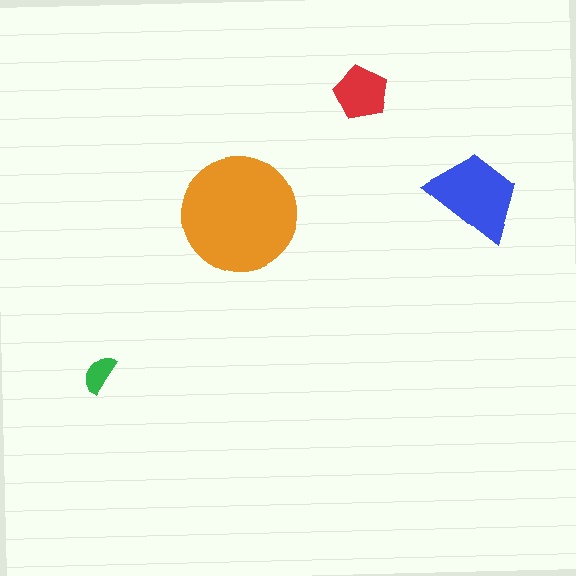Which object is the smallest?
The green semicircle.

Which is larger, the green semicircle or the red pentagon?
The red pentagon.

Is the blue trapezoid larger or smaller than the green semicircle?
Larger.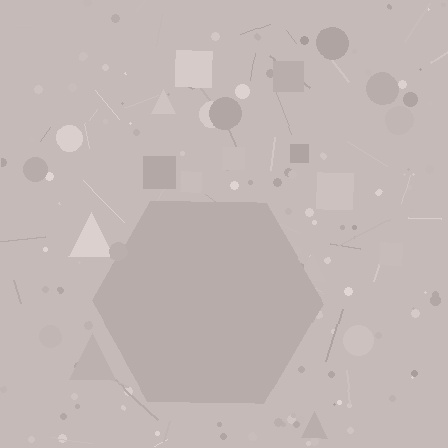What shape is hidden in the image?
A hexagon is hidden in the image.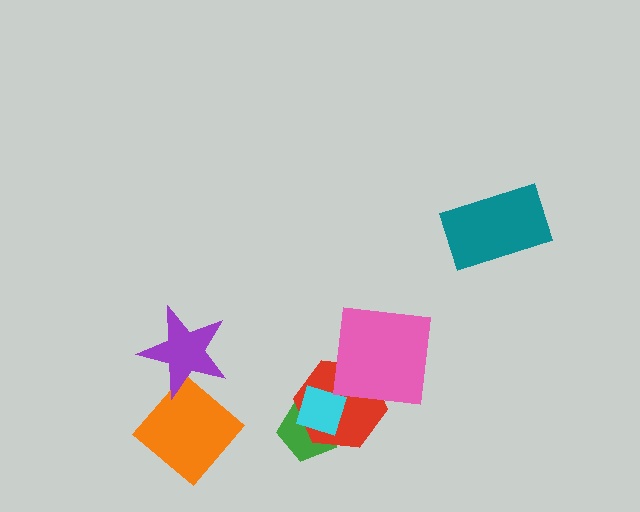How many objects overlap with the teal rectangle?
0 objects overlap with the teal rectangle.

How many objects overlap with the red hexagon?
3 objects overlap with the red hexagon.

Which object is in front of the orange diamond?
The purple star is in front of the orange diamond.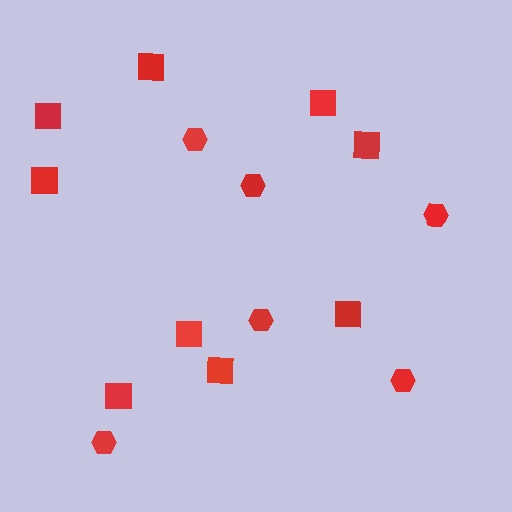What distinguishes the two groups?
There are 2 groups: one group of hexagons (6) and one group of squares (9).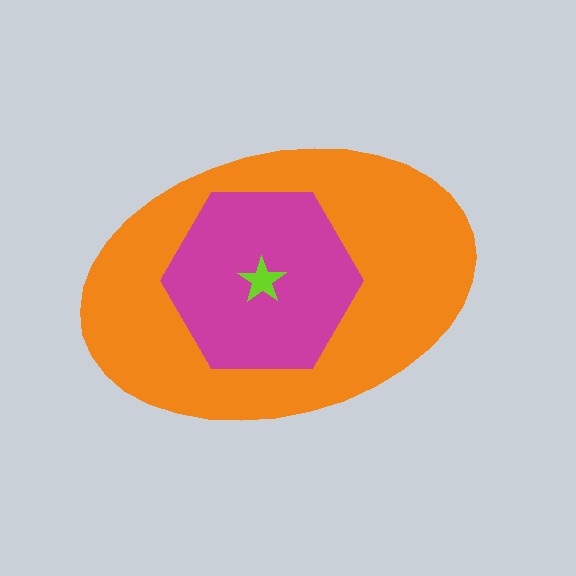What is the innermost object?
The lime star.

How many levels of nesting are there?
3.